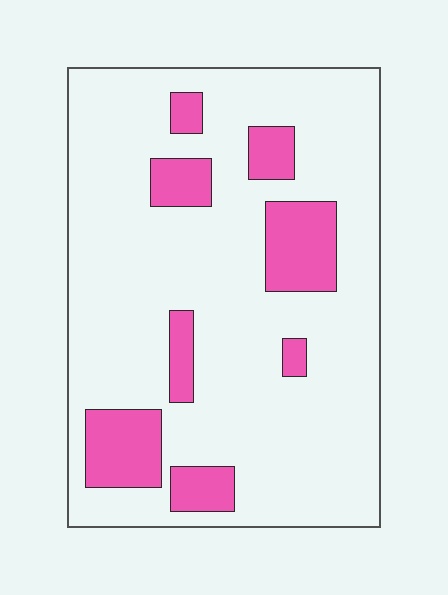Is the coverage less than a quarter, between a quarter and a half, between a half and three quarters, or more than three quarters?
Less than a quarter.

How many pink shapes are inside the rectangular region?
8.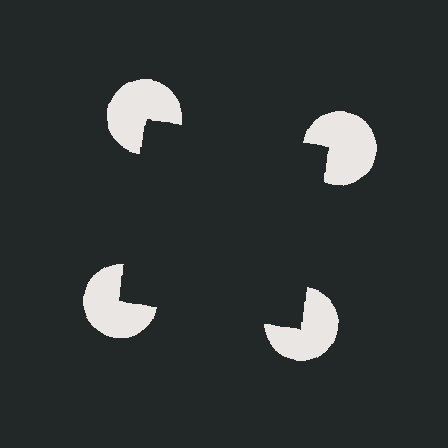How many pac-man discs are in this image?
There are 4 — one at each vertex of the illusory square.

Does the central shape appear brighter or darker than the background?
It typically appears slightly darker than the background, even though no actual brightness change is drawn.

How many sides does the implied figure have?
4 sides.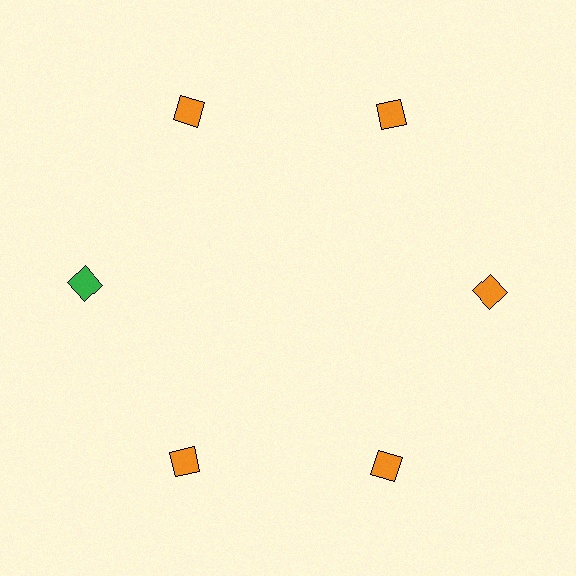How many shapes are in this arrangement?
There are 6 shapes arranged in a ring pattern.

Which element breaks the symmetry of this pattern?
The green diamond at roughly the 9 o'clock position breaks the symmetry. All other shapes are orange diamonds.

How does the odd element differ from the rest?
It has a different color: green instead of orange.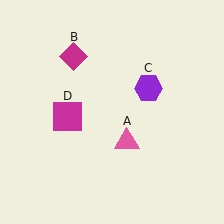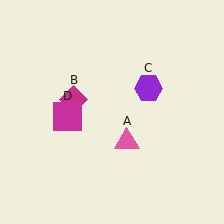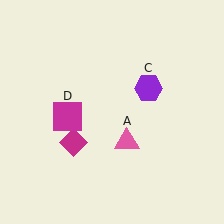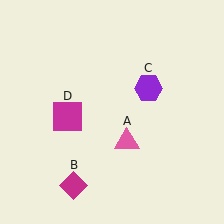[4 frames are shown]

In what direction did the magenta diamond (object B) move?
The magenta diamond (object B) moved down.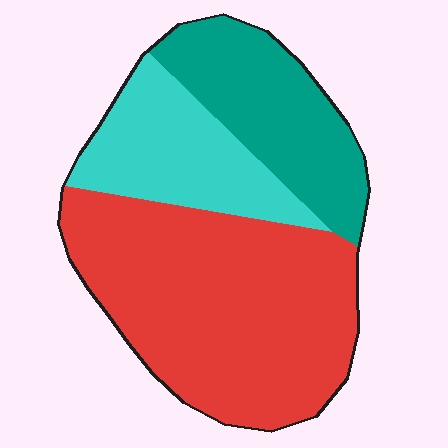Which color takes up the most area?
Red, at roughly 55%.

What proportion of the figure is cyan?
Cyan covers roughly 20% of the figure.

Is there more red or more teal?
Red.